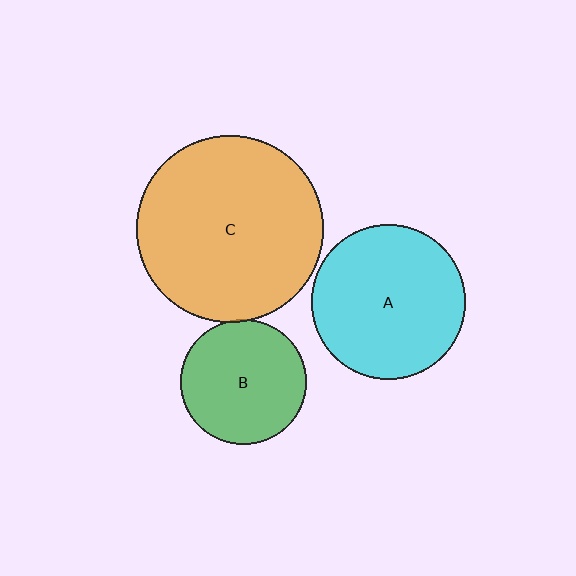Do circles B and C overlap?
Yes.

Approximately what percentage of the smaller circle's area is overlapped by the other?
Approximately 5%.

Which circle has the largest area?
Circle C (orange).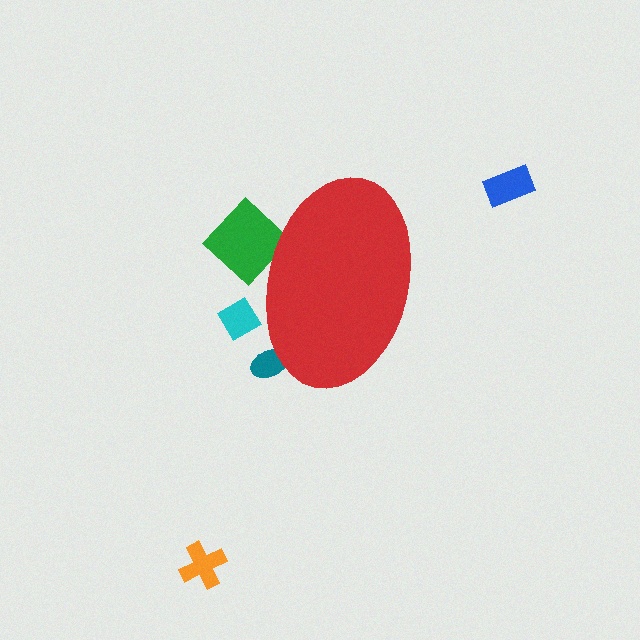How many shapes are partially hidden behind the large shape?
3 shapes are partially hidden.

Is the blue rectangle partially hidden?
No, the blue rectangle is fully visible.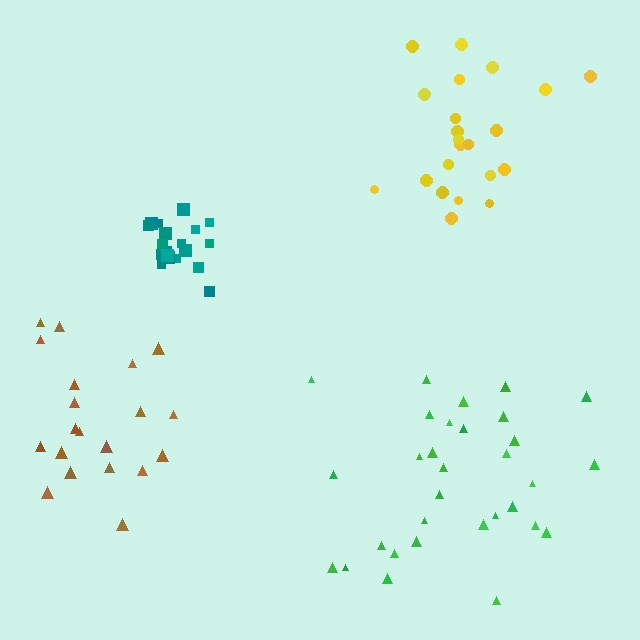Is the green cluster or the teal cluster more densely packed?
Teal.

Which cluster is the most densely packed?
Teal.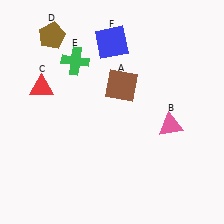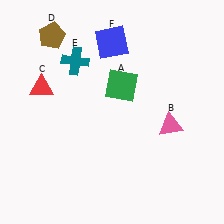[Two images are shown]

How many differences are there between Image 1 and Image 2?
There are 2 differences between the two images.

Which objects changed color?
A changed from brown to green. E changed from green to teal.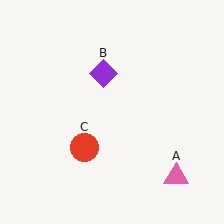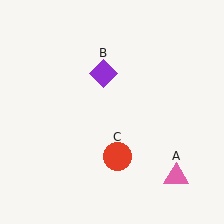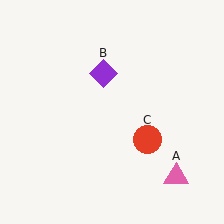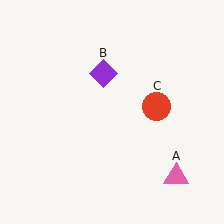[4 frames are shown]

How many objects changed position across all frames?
1 object changed position: red circle (object C).